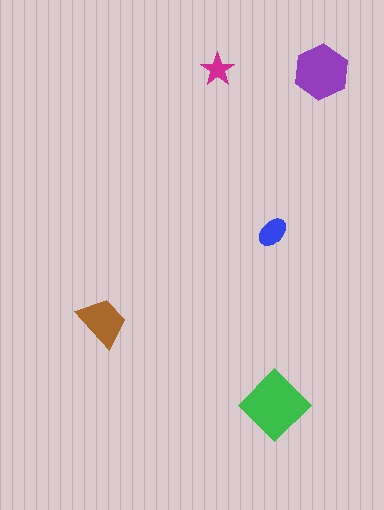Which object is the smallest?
The magenta star.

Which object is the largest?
The green diamond.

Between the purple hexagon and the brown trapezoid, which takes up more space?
The purple hexagon.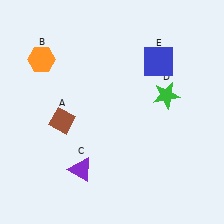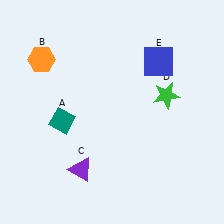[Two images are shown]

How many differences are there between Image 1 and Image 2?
There is 1 difference between the two images.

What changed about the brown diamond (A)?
In Image 1, A is brown. In Image 2, it changed to teal.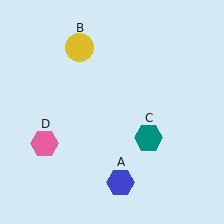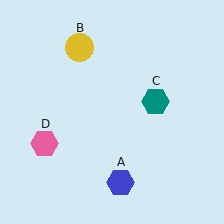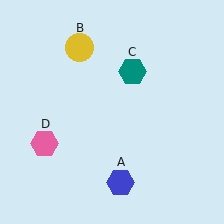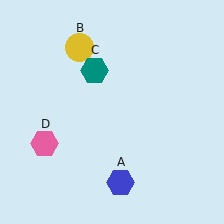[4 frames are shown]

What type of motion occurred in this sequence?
The teal hexagon (object C) rotated counterclockwise around the center of the scene.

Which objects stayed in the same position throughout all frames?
Blue hexagon (object A) and yellow circle (object B) and pink hexagon (object D) remained stationary.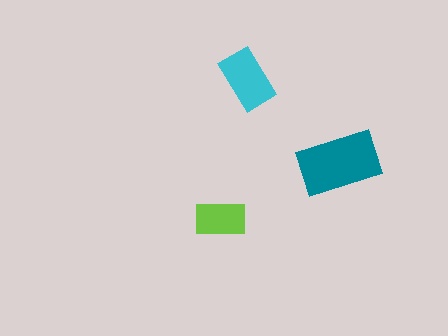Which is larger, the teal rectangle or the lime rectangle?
The teal one.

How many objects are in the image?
There are 3 objects in the image.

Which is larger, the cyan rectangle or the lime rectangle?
The cyan one.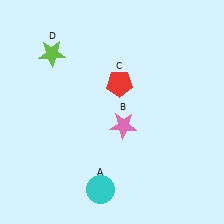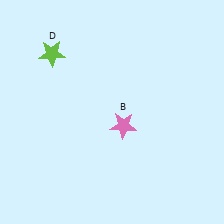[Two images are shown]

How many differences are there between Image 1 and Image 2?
There are 2 differences between the two images.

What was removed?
The red pentagon (C), the cyan circle (A) were removed in Image 2.